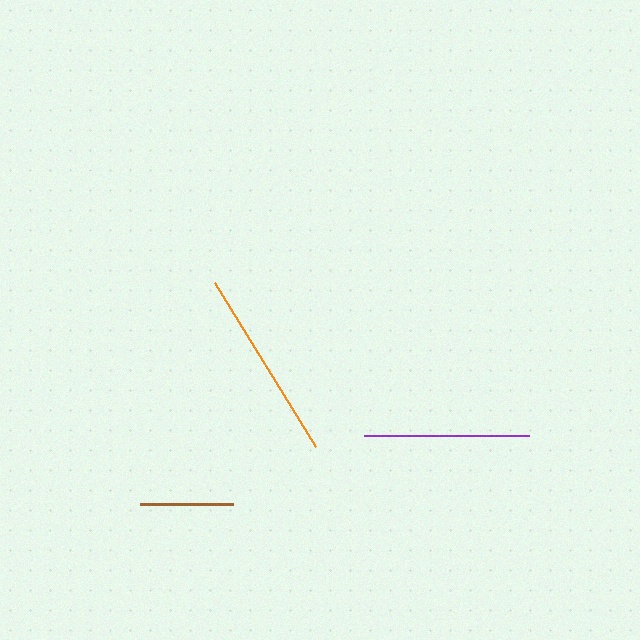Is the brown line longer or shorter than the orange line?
The orange line is longer than the brown line.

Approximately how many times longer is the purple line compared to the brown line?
The purple line is approximately 1.8 times the length of the brown line.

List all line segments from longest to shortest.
From longest to shortest: orange, purple, brown.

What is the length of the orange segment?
The orange segment is approximately 192 pixels long.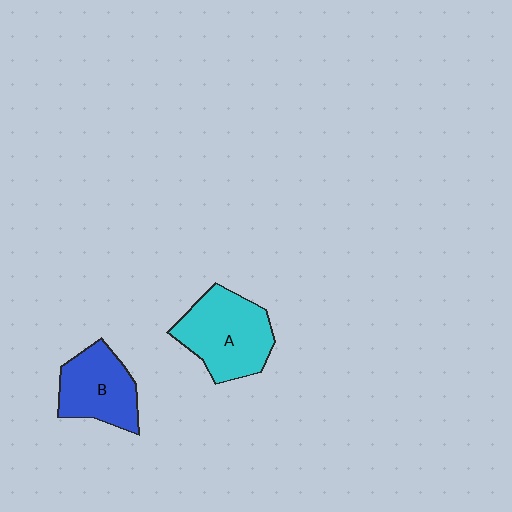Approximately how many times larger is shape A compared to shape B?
Approximately 1.3 times.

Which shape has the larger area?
Shape A (cyan).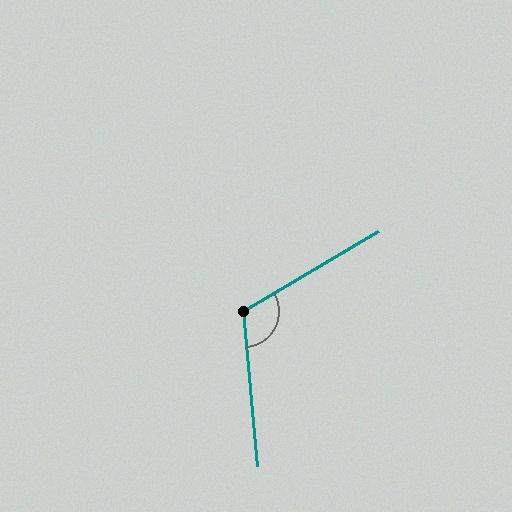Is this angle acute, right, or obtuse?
It is obtuse.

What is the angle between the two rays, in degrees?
Approximately 116 degrees.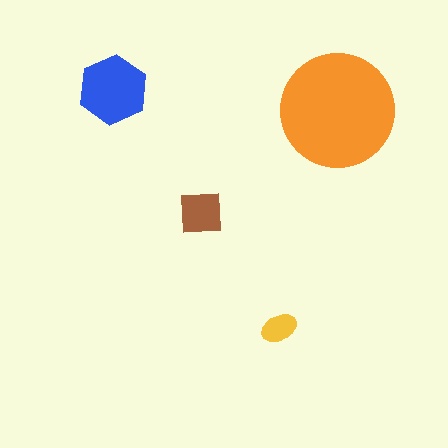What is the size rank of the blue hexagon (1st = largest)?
2nd.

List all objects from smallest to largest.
The yellow ellipse, the brown square, the blue hexagon, the orange circle.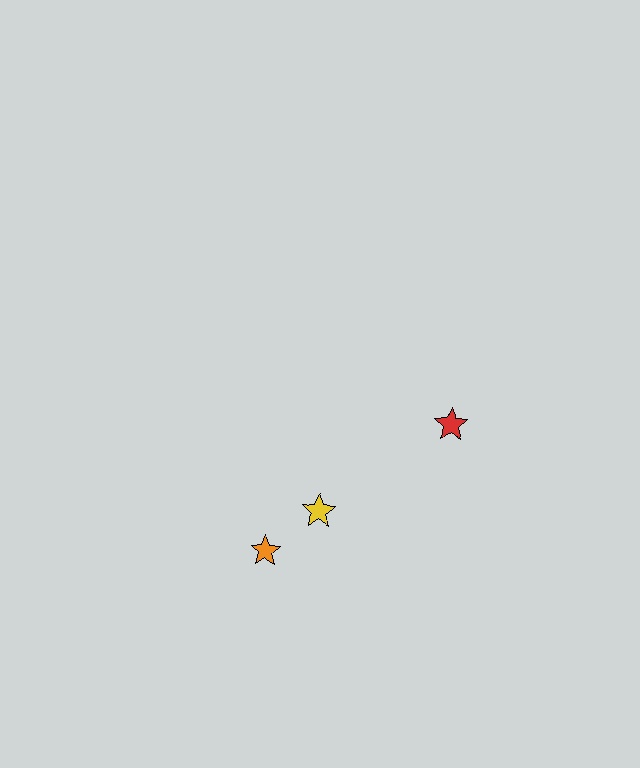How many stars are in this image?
There are 3 stars.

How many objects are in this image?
There are 3 objects.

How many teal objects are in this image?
There are no teal objects.